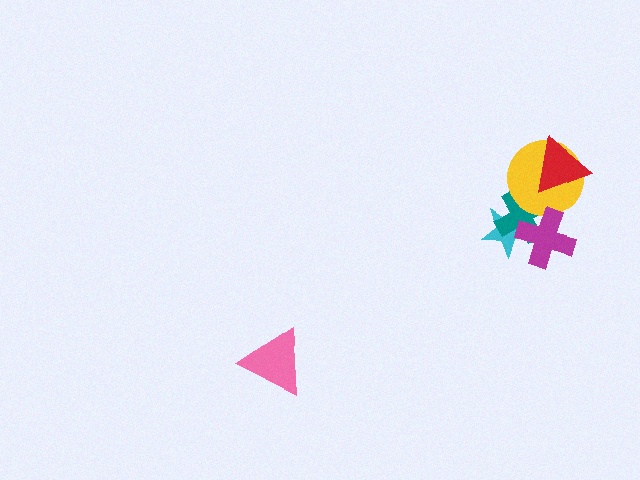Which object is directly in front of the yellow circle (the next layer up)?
The magenta cross is directly in front of the yellow circle.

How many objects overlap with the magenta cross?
3 objects overlap with the magenta cross.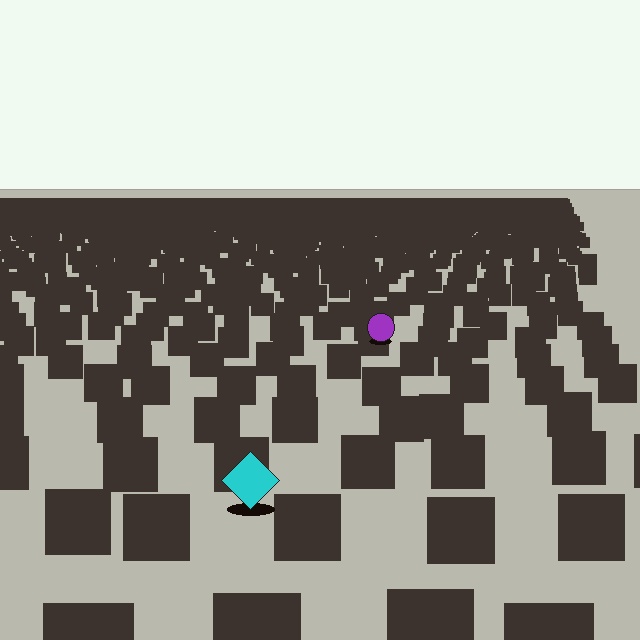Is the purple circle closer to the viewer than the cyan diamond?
No. The cyan diamond is closer — you can tell from the texture gradient: the ground texture is coarser near it.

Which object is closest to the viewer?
The cyan diamond is closest. The texture marks near it are larger and more spread out.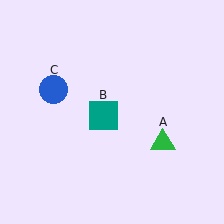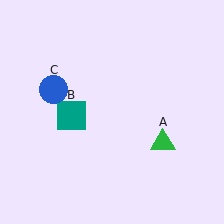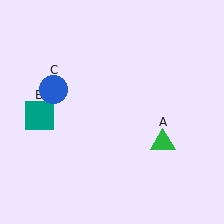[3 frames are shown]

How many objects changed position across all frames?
1 object changed position: teal square (object B).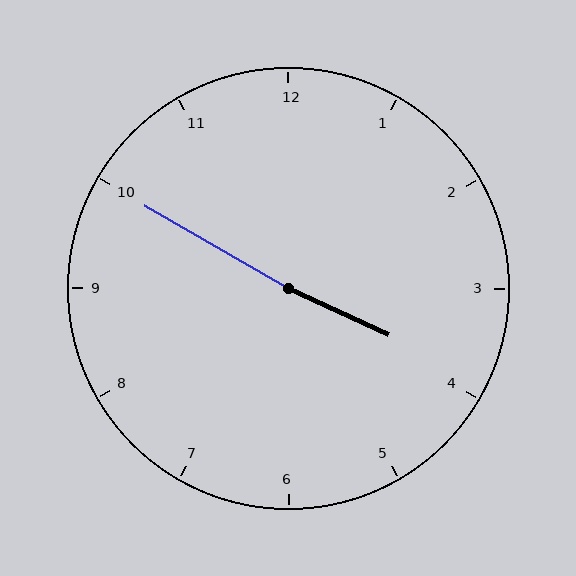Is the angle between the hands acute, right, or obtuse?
It is obtuse.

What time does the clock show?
3:50.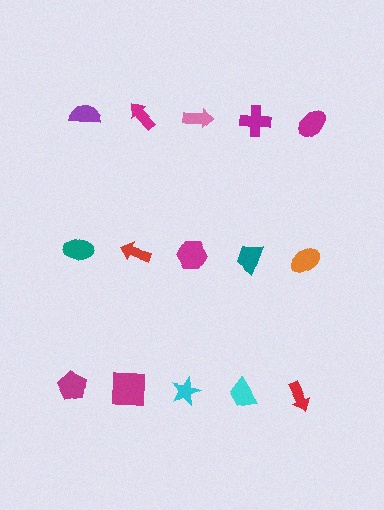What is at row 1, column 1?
A purple semicircle.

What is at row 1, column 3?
A pink arrow.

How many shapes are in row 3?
5 shapes.